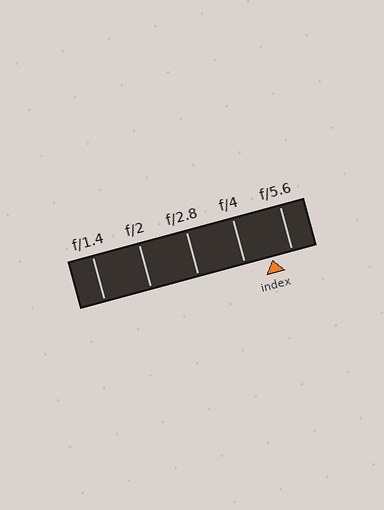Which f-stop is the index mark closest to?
The index mark is closest to f/5.6.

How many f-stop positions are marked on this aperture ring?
There are 5 f-stop positions marked.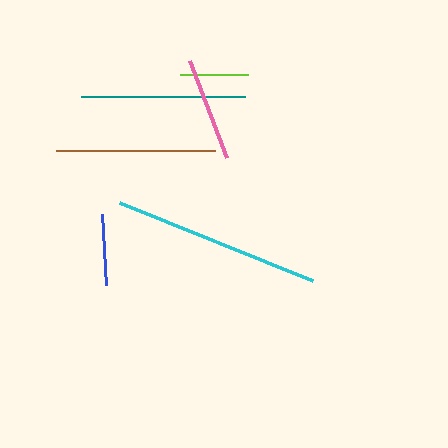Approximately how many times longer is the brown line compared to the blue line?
The brown line is approximately 2.2 times the length of the blue line.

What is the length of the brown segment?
The brown segment is approximately 159 pixels long.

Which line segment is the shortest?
The lime line is the shortest at approximately 68 pixels.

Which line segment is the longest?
The cyan line is the longest at approximately 208 pixels.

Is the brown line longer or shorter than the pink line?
The brown line is longer than the pink line.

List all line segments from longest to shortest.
From longest to shortest: cyan, teal, brown, pink, blue, lime.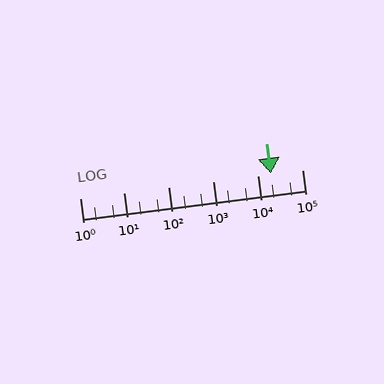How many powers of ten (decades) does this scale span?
The scale spans 5 decades, from 1 to 100000.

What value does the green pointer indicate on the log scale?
The pointer indicates approximately 20000.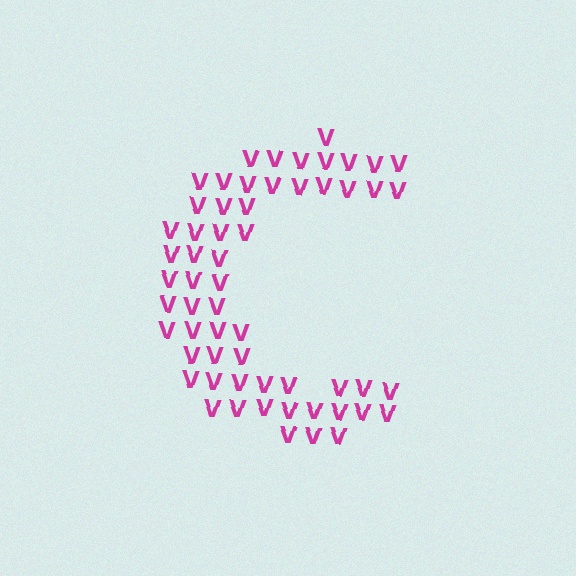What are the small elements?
The small elements are letter V's.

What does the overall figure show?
The overall figure shows the letter C.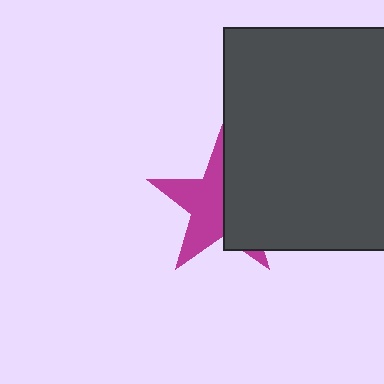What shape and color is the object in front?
The object in front is a dark gray square.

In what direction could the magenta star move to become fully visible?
The magenta star could move left. That would shift it out from behind the dark gray square entirely.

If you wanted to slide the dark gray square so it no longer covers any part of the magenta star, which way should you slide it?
Slide it right — that is the most direct way to separate the two shapes.